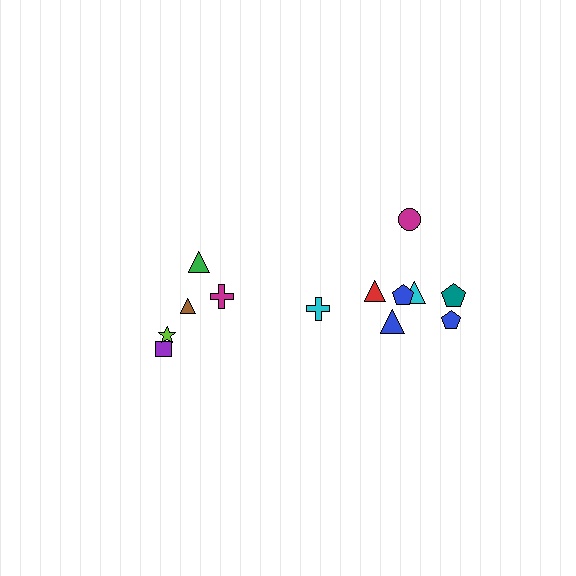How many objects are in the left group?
There are 5 objects.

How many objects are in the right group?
There are 8 objects.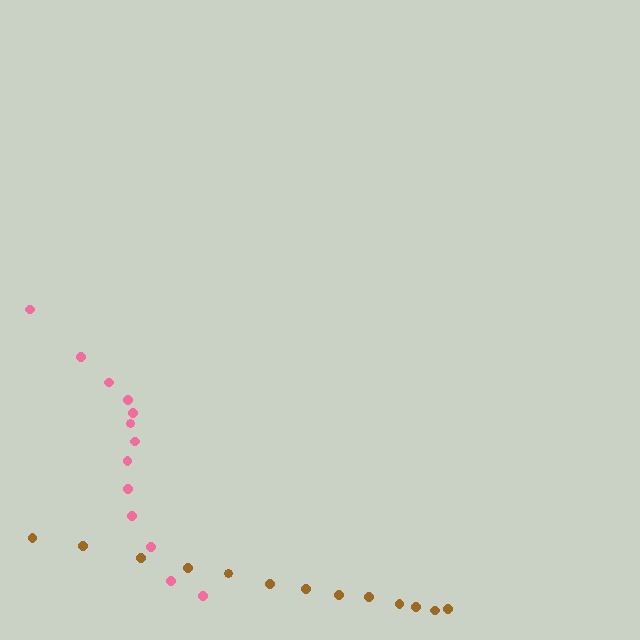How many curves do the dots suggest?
There are 2 distinct paths.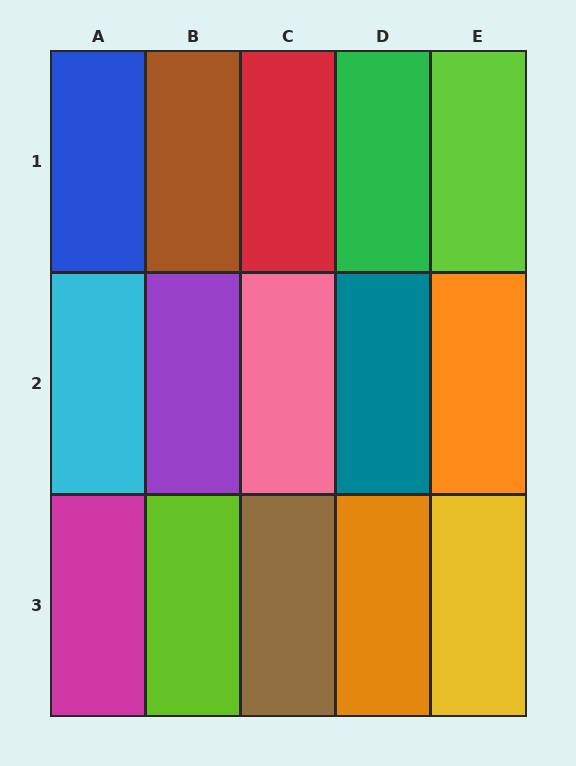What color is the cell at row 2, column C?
Pink.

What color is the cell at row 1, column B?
Brown.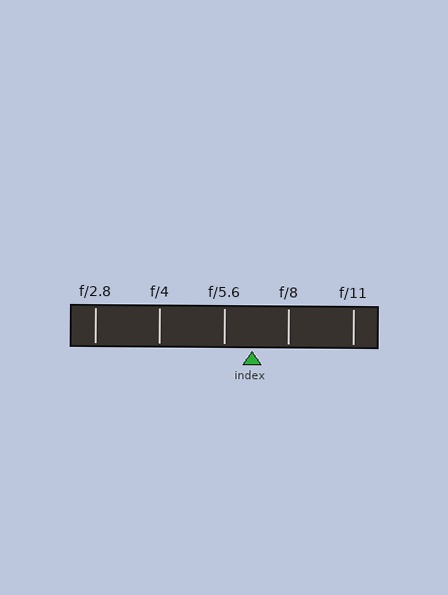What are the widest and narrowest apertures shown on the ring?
The widest aperture shown is f/2.8 and the narrowest is f/11.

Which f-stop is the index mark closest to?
The index mark is closest to f/5.6.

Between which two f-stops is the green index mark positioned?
The index mark is between f/5.6 and f/8.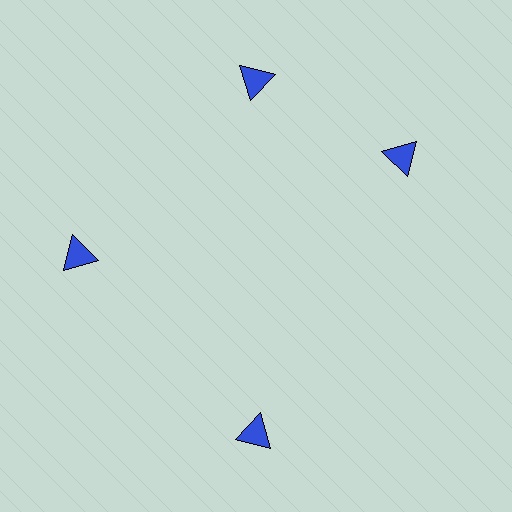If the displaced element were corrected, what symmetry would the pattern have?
It would have 4-fold rotational symmetry — the pattern would map onto itself every 90 degrees.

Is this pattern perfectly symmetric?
No. The 4 blue triangles are arranged in a ring, but one element near the 3 o'clock position is rotated out of alignment along the ring, breaking the 4-fold rotational symmetry.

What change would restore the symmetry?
The symmetry would be restored by rotating it back into even spacing with its neighbors so that all 4 triangles sit at equal angles and equal distance from the center.